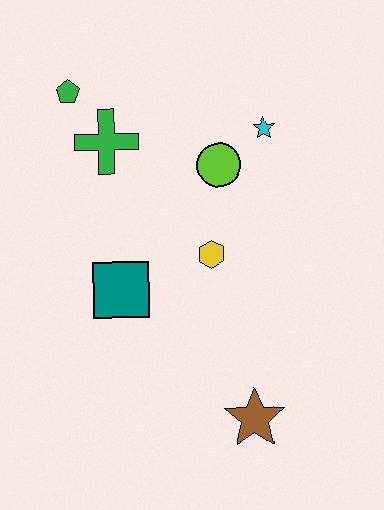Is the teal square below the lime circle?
Yes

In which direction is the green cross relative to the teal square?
The green cross is above the teal square.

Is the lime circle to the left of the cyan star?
Yes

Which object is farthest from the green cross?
The brown star is farthest from the green cross.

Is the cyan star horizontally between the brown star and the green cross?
No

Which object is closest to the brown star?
The yellow hexagon is closest to the brown star.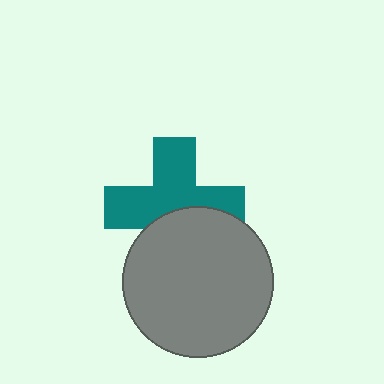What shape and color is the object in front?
The object in front is a gray circle.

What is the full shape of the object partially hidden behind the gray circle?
The partially hidden object is a teal cross.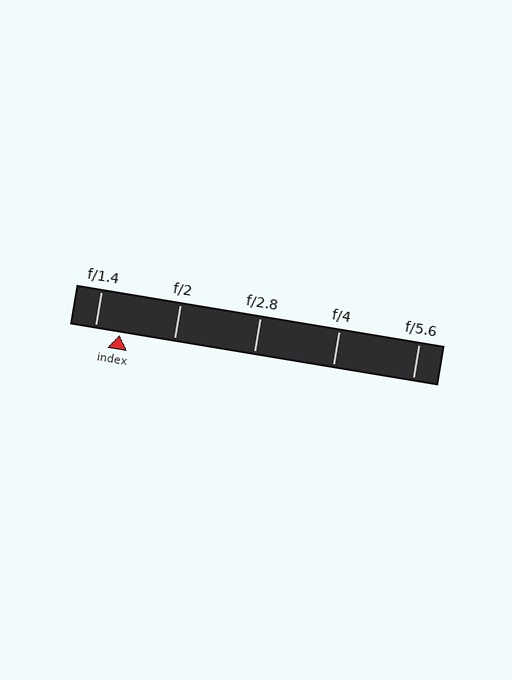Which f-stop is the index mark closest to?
The index mark is closest to f/1.4.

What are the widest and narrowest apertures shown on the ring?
The widest aperture shown is f/1.4 and the narrowest is f/5.6.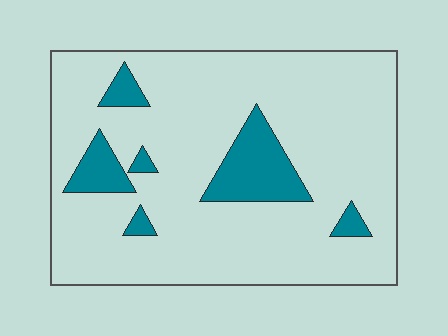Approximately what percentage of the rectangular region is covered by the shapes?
Approximately 15%.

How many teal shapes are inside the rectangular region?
6.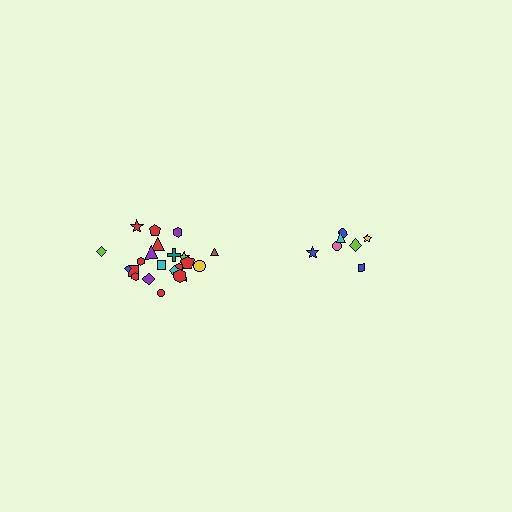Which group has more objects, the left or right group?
The left group.